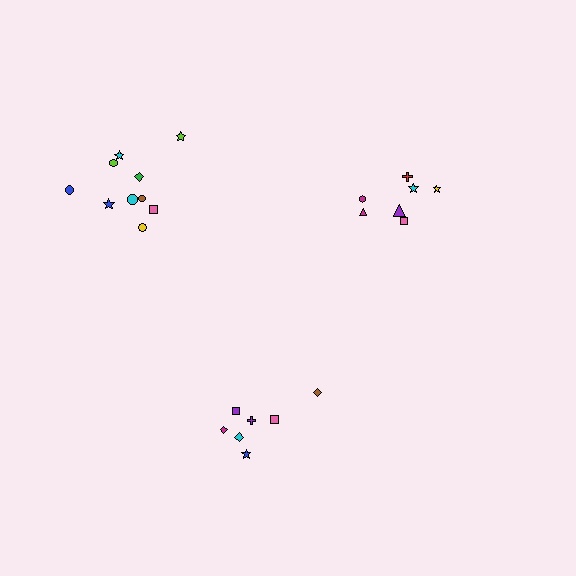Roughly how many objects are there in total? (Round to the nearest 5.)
Roughly 25 objects in total.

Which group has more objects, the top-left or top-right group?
The top-left group.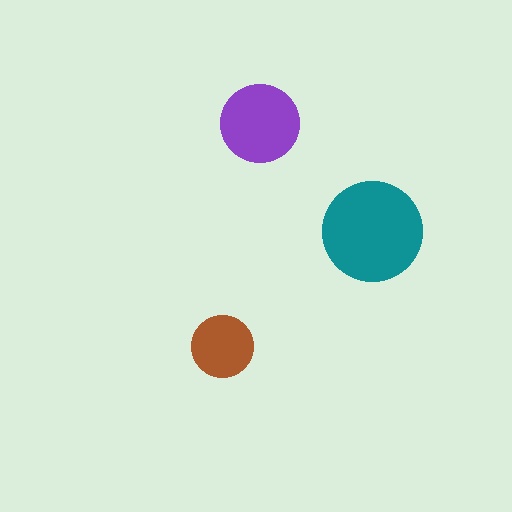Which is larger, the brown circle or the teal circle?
The teal one.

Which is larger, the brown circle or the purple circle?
The purple one.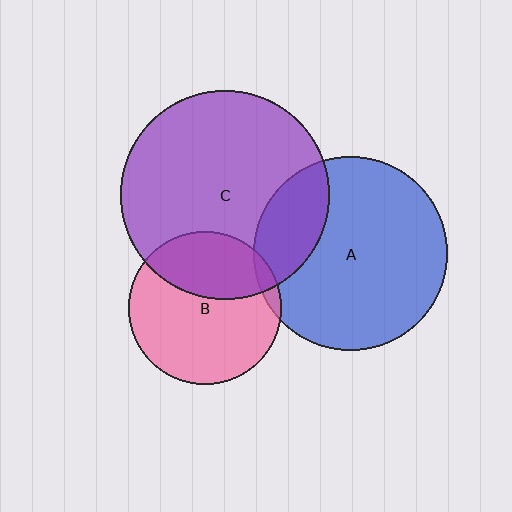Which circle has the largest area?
Circle C (purple).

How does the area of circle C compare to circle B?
Approximately 1.9 times.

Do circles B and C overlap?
Yes.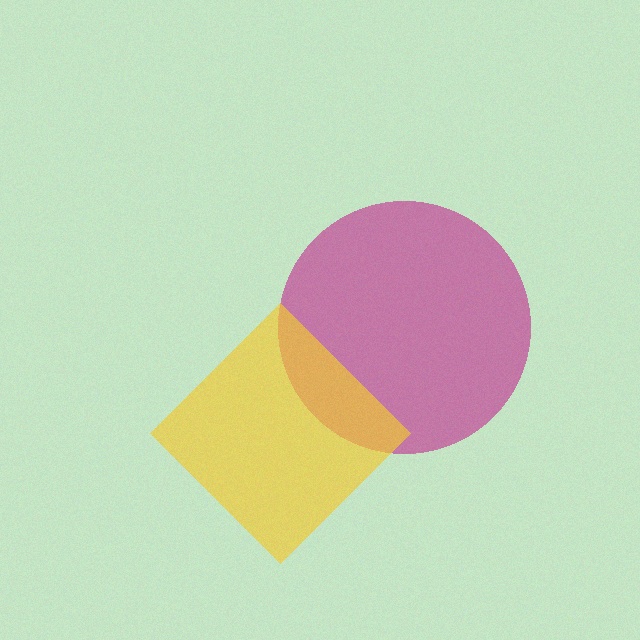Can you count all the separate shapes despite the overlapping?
Yes, there are 2 separate shapes.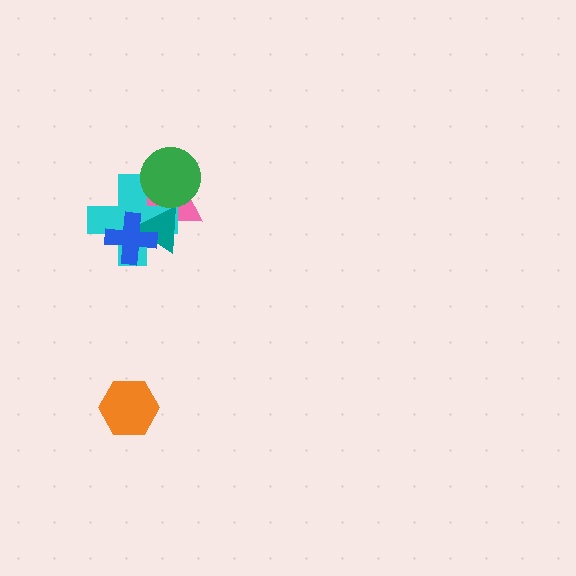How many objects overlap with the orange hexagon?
0 objects overlap with the orange hexagon.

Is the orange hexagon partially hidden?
No, no other shape covers it.